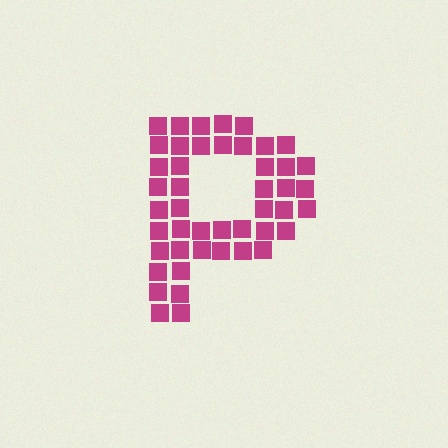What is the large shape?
The large shape is the letter P.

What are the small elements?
The small elements are squares.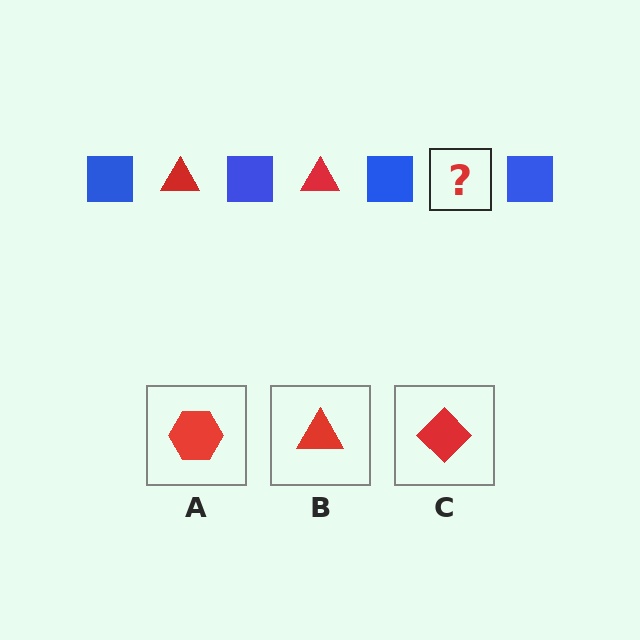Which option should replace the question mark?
Option B.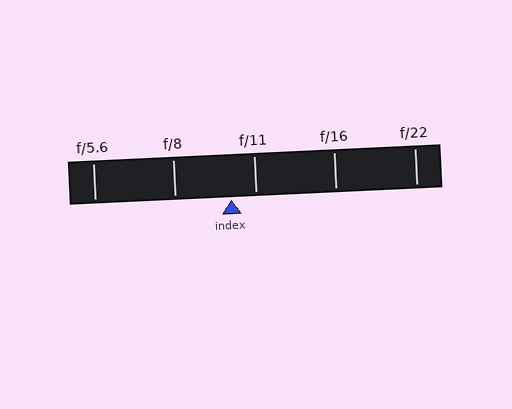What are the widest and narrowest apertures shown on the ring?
The widest aperture shown is f/5.6 and the narrowest is f/22.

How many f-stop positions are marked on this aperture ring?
There are 5 f-stop positions marked.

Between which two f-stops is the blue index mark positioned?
The index mark is between f/8 and f/11.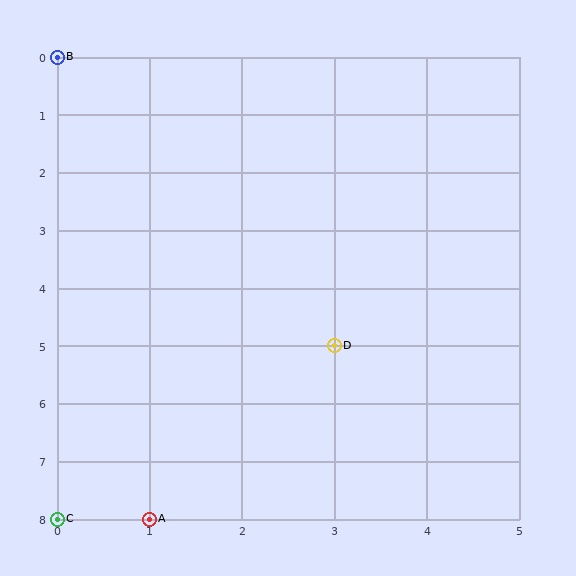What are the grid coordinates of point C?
Point C is at grid coordinates (0, 8).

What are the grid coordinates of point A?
Point A is at grid coordinates (1, 8).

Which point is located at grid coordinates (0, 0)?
Point B is at (0, 0).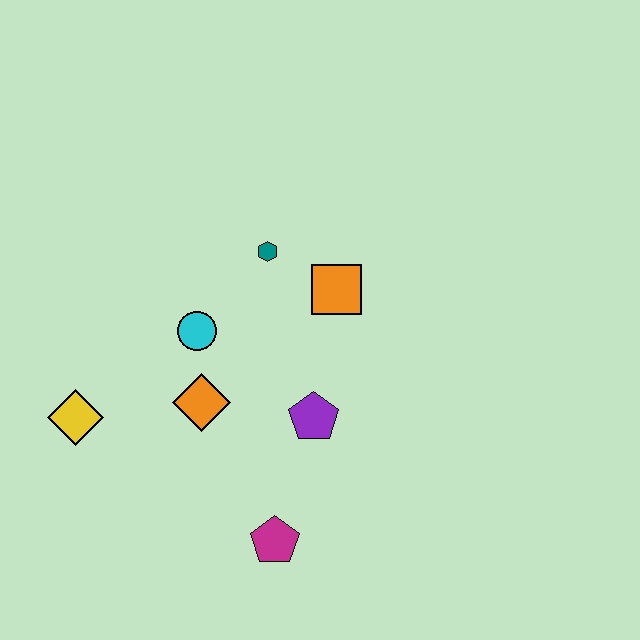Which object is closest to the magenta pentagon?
The purple pentagon is closest to the magenta pentagon.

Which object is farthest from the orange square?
The yellow diamond is farthest from the orange square.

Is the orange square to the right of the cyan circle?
Yes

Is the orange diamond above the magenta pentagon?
Yes